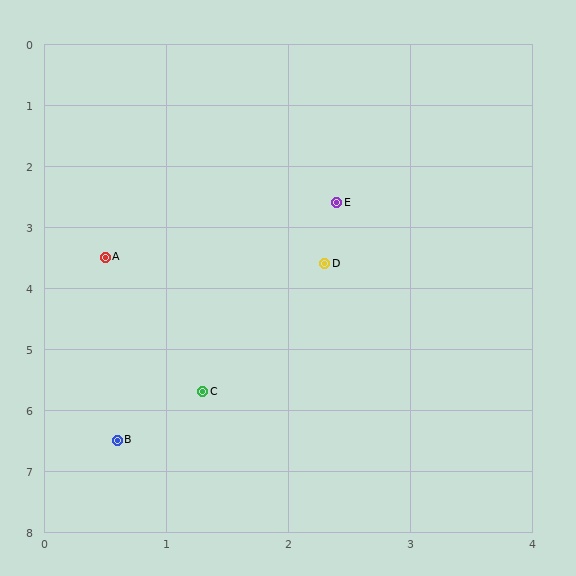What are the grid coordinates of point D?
Point D is at approximately (2.3, 3.6).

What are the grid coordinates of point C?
Point C is at approximately (1.3, 5.7).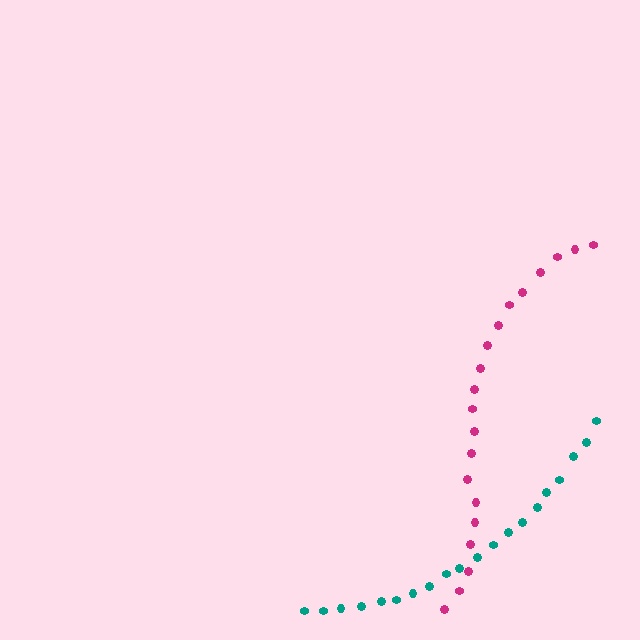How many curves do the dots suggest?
There are 2 distinct paths.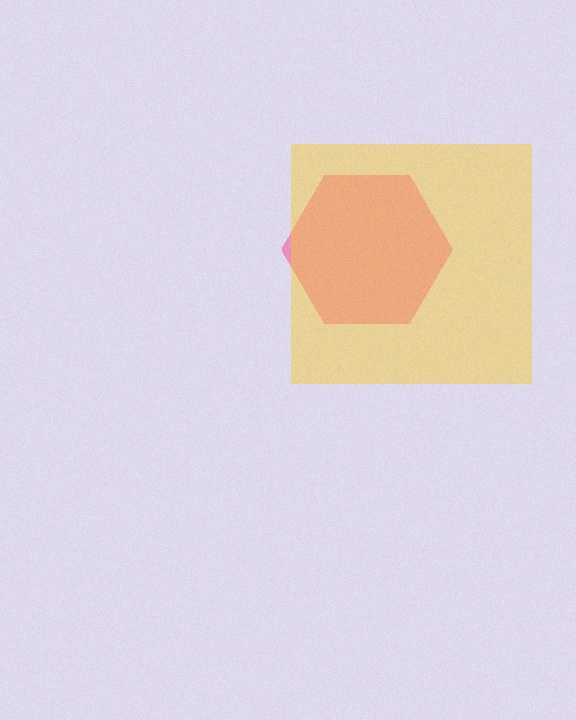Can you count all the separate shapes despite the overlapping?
Yes, there are 2 separate shapes.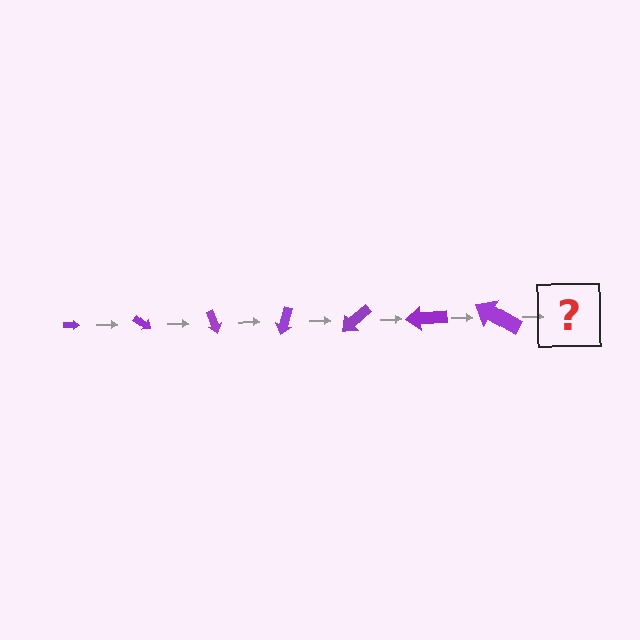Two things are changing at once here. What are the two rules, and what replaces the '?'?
The two rules are that the arrow grows larger each step and it rotates 35 degrees each step. The '?' should be an arrow, larger than the previous one and rotated 245 degrees from the start.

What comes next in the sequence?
The next element should be an arrow, larger than the previous one and rotated 245 degrees from the start.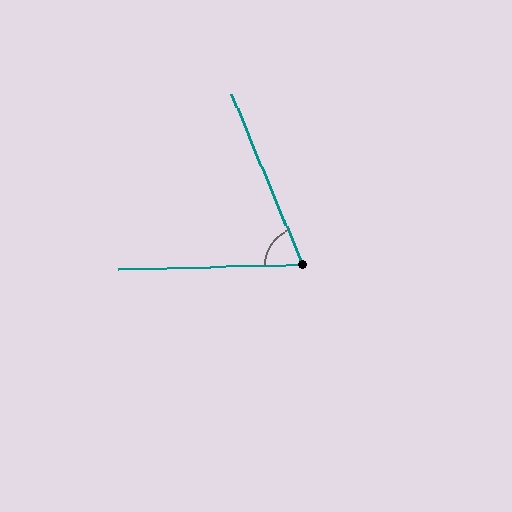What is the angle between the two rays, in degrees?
Approximately 69 degrees.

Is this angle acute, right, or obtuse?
It is acute.